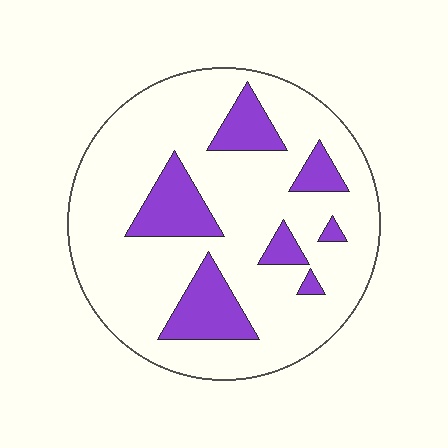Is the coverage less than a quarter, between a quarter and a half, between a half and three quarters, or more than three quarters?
Less than a quarter.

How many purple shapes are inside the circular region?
7.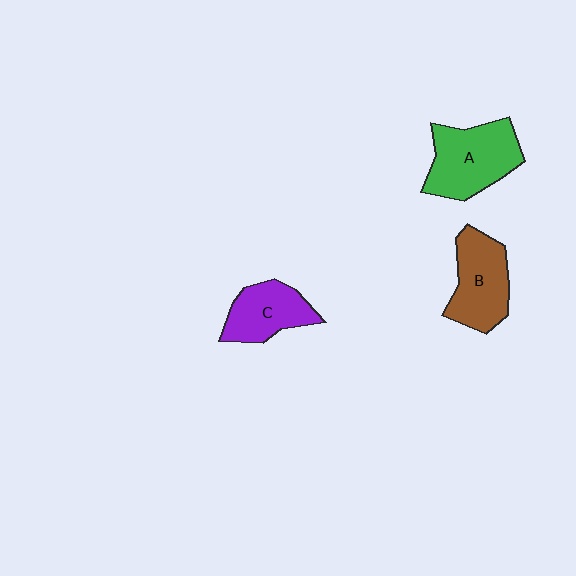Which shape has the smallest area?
Shape C (purple).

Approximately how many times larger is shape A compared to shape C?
Approximately 1.4 times.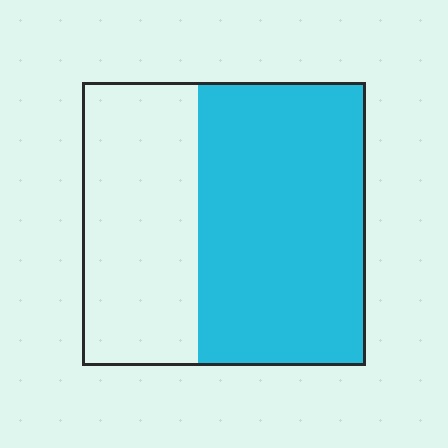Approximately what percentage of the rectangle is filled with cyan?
Approximately 60%.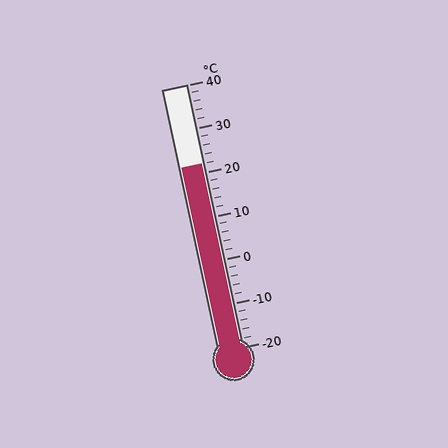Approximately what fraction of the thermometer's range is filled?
The thermometer is filled to approximately 70% of its range.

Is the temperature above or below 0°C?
The temperature is above 0°C.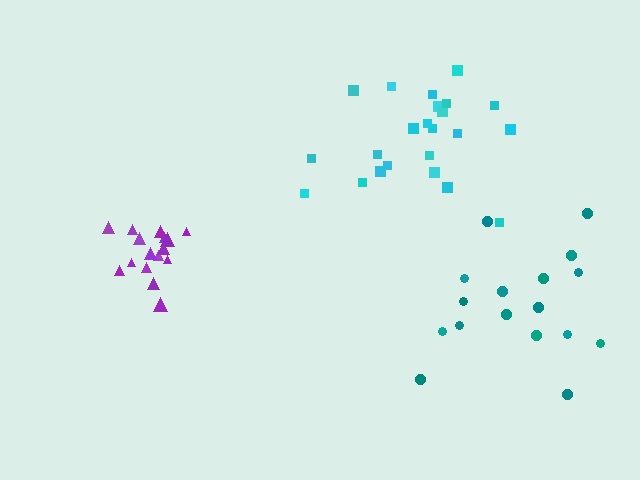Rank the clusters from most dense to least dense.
purple, cyan, teal.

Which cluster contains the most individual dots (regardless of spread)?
Cyan (23).